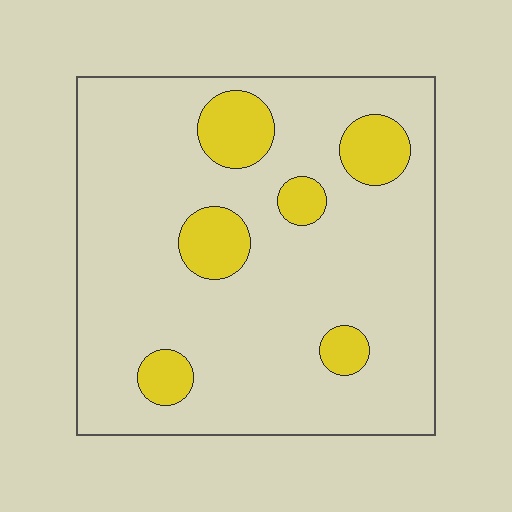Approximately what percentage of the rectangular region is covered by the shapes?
Approximately 15%.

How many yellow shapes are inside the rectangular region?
6.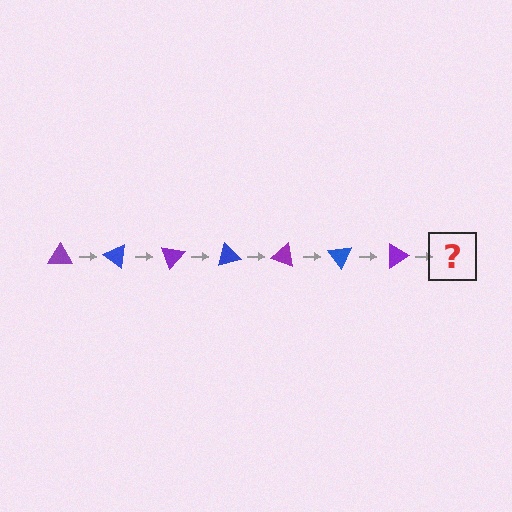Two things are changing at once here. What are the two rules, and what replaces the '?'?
The two rules are that it rotates 35 degrees each step and the color cycles through purple and blue. The '?' should be a blue triangle, rotated 245 degrees from the start.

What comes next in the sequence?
The next element should be a blue triangle, rotated 245 degrees from the start.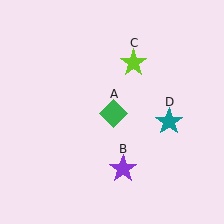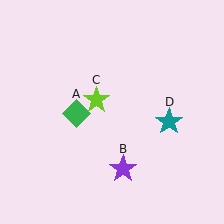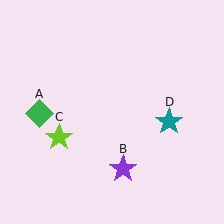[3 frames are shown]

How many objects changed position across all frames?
2 objects changed position: green diamond (object A), lime star (object C).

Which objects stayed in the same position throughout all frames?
Purple star (object B) and teal star (object D) remained stationary.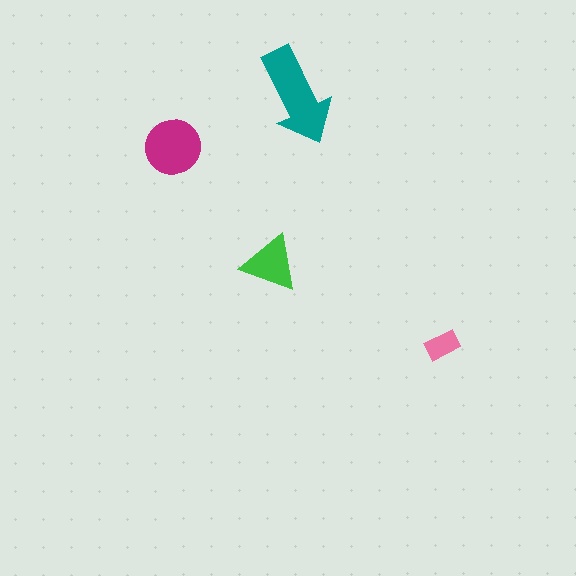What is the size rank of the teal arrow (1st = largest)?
1st.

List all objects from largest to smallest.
The teal arrow, the magenta circle, the green triangle, the pink rectangle.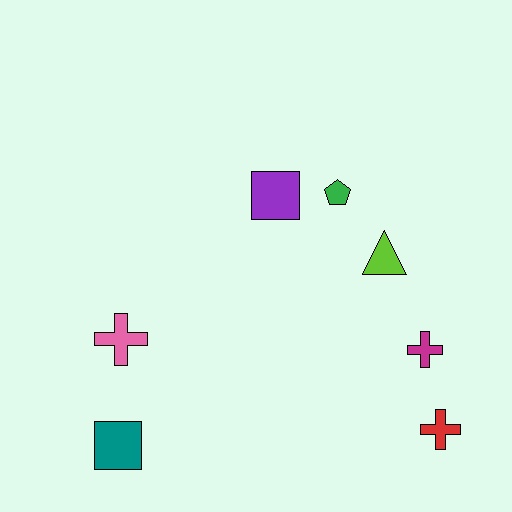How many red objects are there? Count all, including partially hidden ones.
There is 1 red object.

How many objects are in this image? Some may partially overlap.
There are 7 objects.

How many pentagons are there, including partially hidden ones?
There is 1 pentagon.